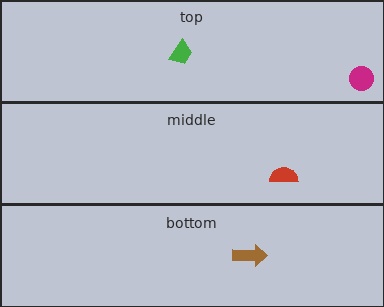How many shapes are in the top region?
2.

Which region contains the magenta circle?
The top region.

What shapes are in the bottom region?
The brown arrow.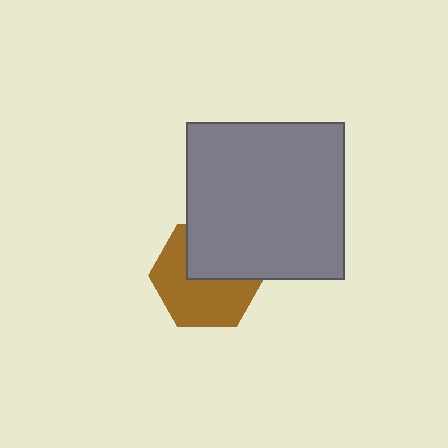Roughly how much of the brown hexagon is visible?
About half of it is visible (roughly 59%).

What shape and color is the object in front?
The object in front is a gray square.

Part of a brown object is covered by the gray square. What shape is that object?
It is a hexagon.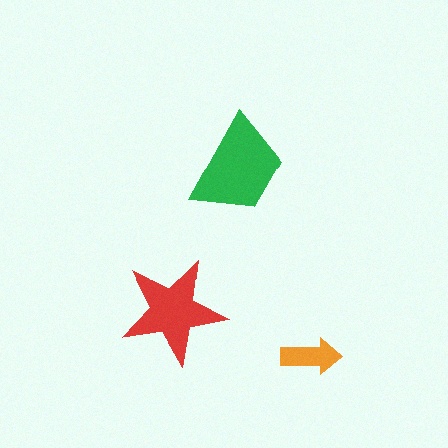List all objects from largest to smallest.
The green trapezoid, the red star, the orange arrow.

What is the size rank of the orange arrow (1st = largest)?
3rd.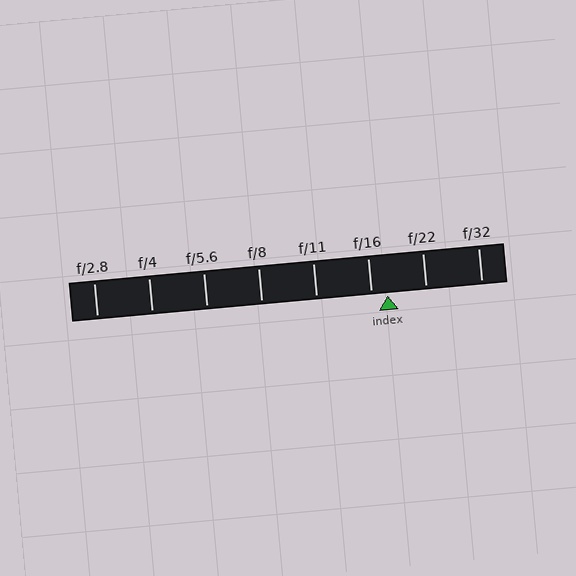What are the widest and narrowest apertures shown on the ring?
The widest aperture shown is f/2.8 and the narrowest is f/32.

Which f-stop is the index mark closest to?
The index mark is closest to f/16.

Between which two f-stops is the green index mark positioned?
The index mark is between f/16 and f/22.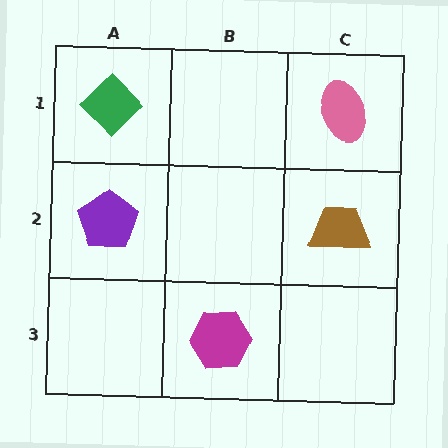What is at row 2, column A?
A purple pentagon.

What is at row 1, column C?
A pink ellipse.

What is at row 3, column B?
A magenta hexagon.